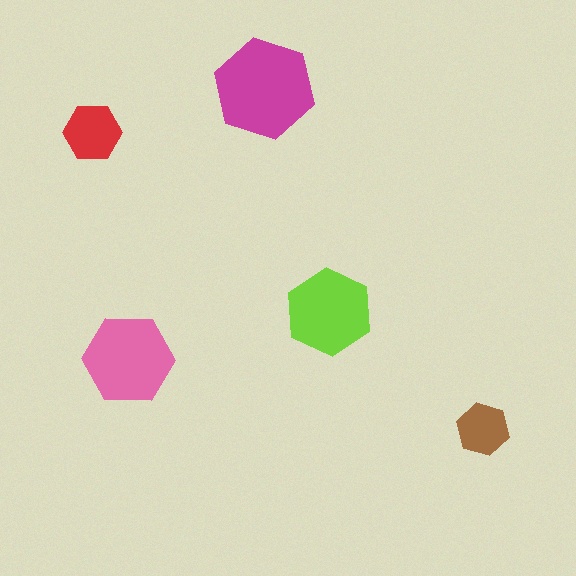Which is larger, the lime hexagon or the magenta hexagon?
The magenta one.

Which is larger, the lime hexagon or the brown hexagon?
The lime one.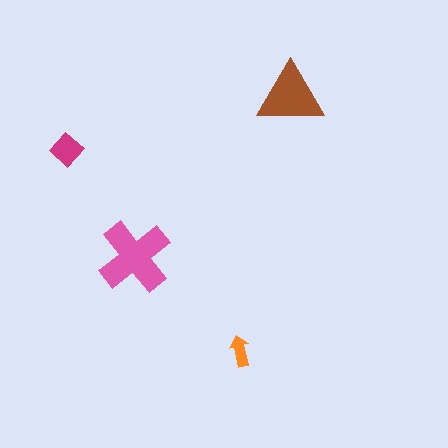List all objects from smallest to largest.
The orange arrow, the magenta diamond, the brown triangle, the pink cross.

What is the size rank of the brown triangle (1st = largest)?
2nd.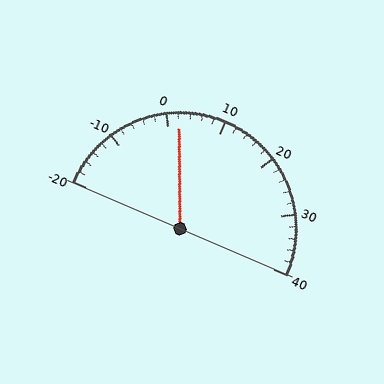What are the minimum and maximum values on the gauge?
The gauge ranges from -20 to 40.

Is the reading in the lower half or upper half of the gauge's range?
The reading is in the lower half of the range (-20 to 40).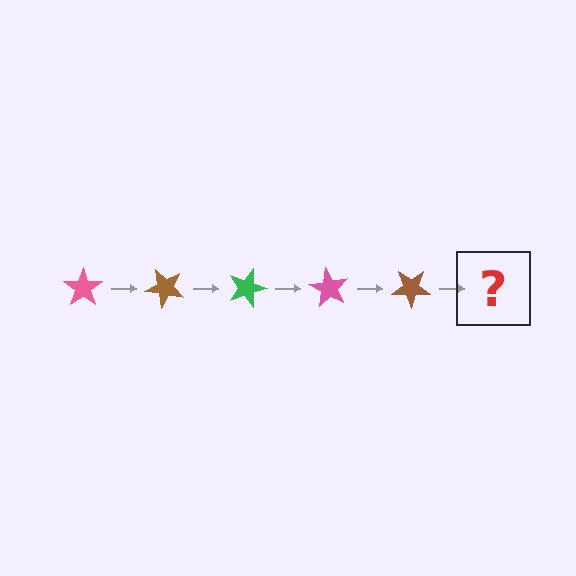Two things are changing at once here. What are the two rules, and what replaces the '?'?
The two rules are that it rotates 45 degrees each step and the color cycles through pink, brown, and green. The '?' should be a green star, rotated 225 degrees from the start.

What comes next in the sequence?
The next element should be a green star, rotated 225 degrees from the start.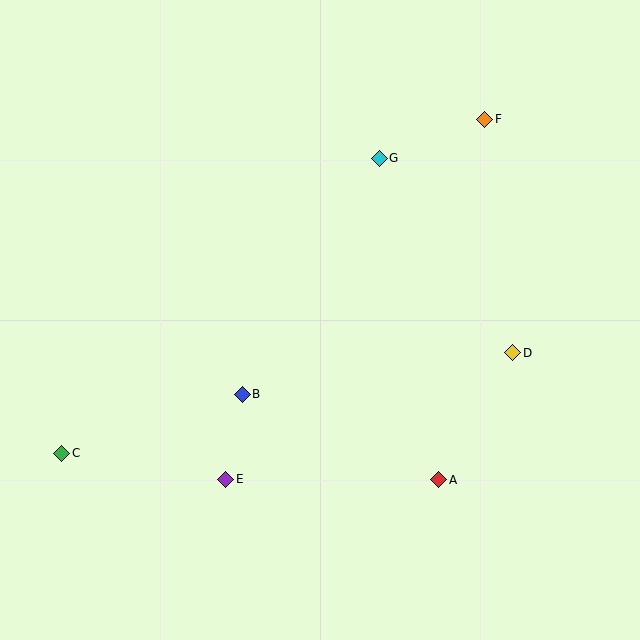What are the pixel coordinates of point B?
Point B is at (242, 394).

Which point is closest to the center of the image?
Point B at (242, 394) is closest to the center.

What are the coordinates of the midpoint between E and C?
The midpoint between E and C is at (144, 466).